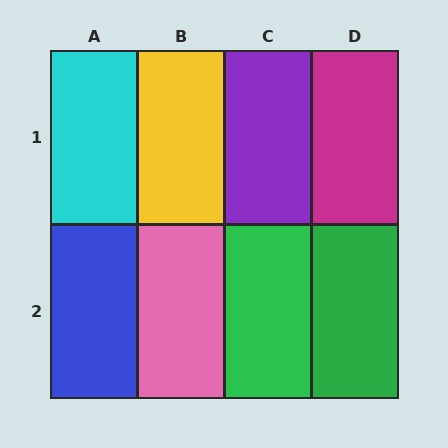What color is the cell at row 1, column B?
Yellow.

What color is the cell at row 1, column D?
Magenta.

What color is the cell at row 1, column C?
Purple.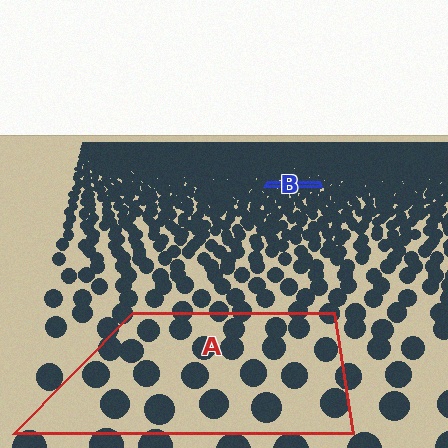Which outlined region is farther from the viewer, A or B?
Region B is farther from the viewer — the texture elements inside it appear smaller and more densely packed.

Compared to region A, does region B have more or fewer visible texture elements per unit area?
Region B has more texture elements per unit area — they are packed more densely because it is farther away.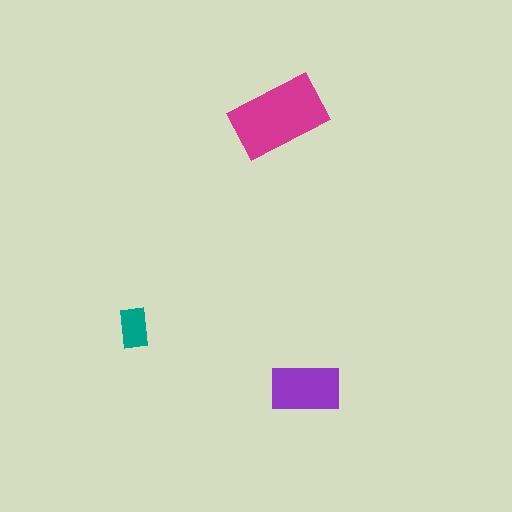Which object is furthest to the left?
The teal rectangle is leftmost.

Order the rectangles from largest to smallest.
the magenta one, the purple one, the teal one.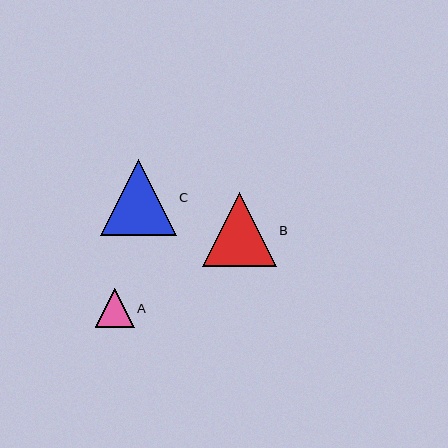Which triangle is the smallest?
Triangle A is the smallest with a size of approximately 39 pixels.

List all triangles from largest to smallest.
From largest to smallest: C, B, A.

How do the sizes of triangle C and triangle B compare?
Triangle C and triangle B are approximately the same size.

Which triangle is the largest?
Triangle C is the largest with a size of approximately 76 pixels.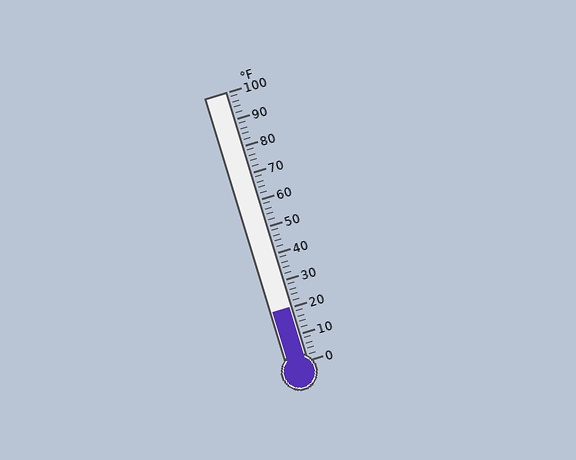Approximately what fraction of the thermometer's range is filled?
The thermometer is filled to approximately 20% of its range.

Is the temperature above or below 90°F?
The temperature is below 90°F.